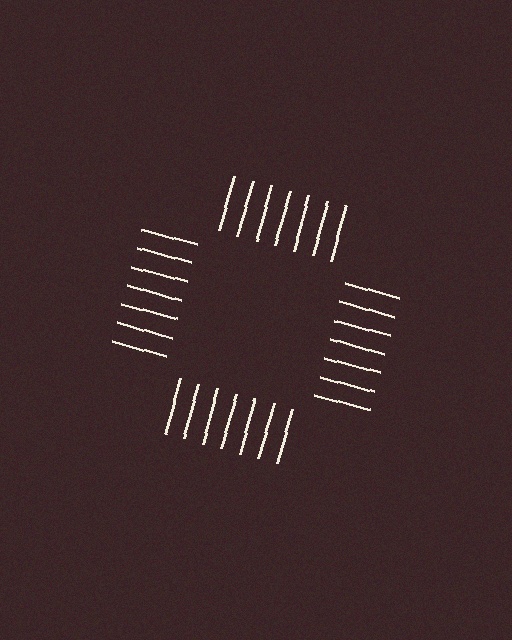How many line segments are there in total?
28 — 7 along each of the 4 edges.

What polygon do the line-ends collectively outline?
An illusory square — the line segments terminate on its edges but no continuous stroke is drawn.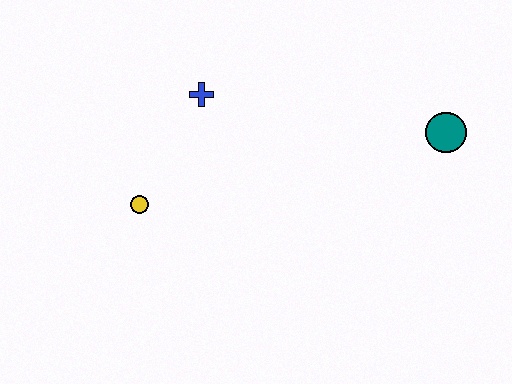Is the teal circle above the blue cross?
No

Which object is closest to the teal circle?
The blue cross is closest to the teal circle.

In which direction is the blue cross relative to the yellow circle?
The blue cross is above the yellow circle.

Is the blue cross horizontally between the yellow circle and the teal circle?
Yes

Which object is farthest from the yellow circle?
The teal circle is farthest from the yellow circle.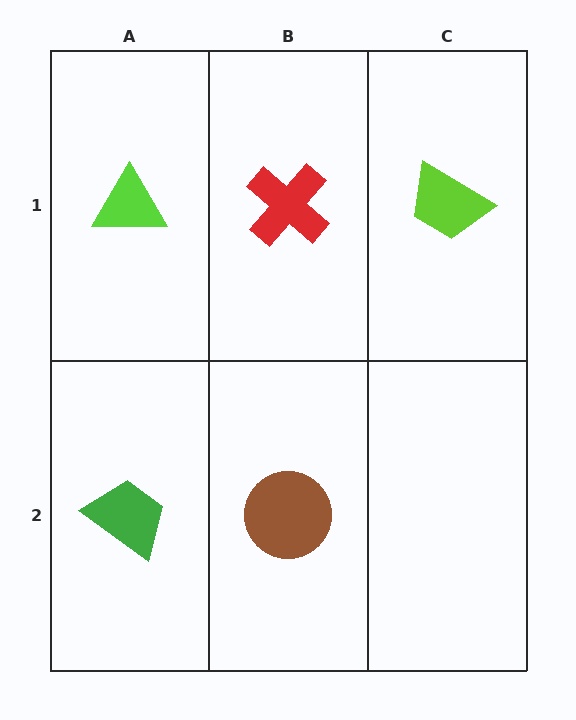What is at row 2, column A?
A green trapezoid.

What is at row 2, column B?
A brown circle.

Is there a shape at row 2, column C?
No, that cell is empty.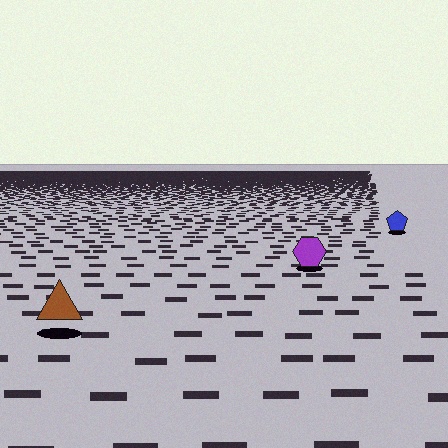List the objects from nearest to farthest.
From nearest to farthest: the brown triangle, the purple hexagon, the blue pentagon.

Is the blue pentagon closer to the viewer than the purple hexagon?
No. The purple hexagon is closer — you can tell from the texture gradient: the ground texture is coarser near it.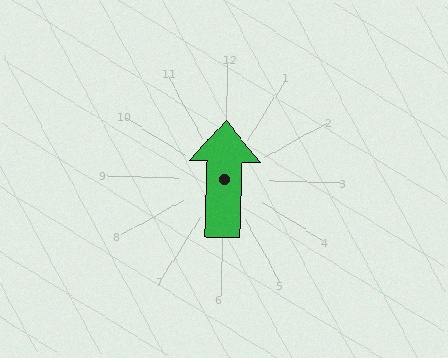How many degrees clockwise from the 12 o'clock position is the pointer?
Approximately 0 degrees.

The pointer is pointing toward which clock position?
Roughly 12 o'clock.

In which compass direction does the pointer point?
North.